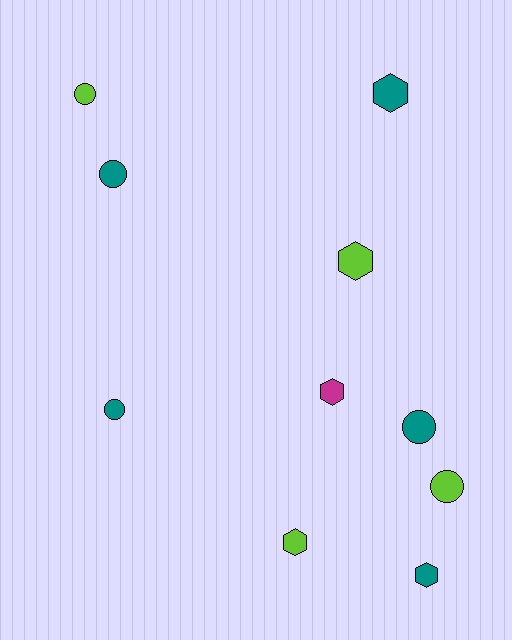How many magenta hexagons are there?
There is 1 magenta hexagon.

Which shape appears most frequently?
Hexagon, with 5 objects.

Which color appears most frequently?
Teal, with 5 objects.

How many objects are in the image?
There are 10 objects.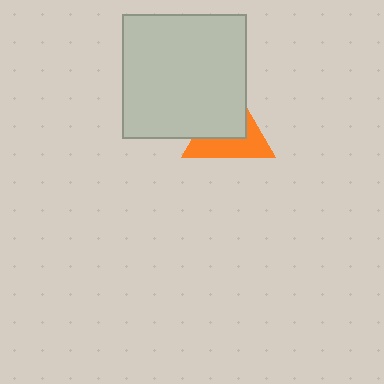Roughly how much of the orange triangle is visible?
About half of it is visible (roughly 46%).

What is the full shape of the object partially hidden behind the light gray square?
The partially hidden object is an orange triangle.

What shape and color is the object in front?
The object in front is a light gray square.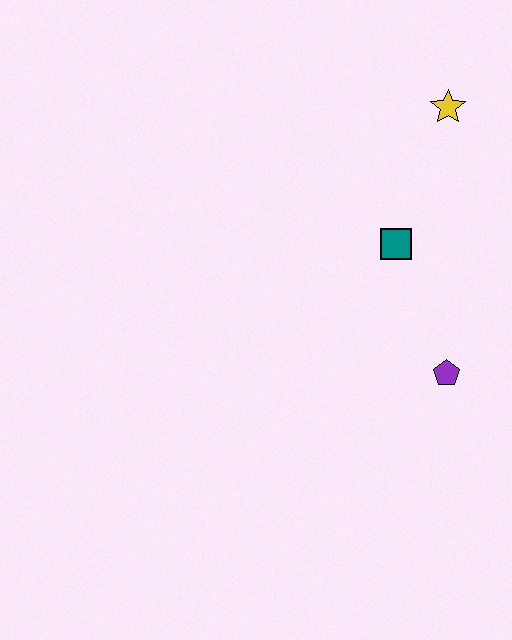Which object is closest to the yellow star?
The teal square is closest to the yellow star.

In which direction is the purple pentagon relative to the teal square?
The purple pentagon is below the teal square.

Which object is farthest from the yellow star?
The purple pentagon is farthest from the yellow star.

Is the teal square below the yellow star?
Yes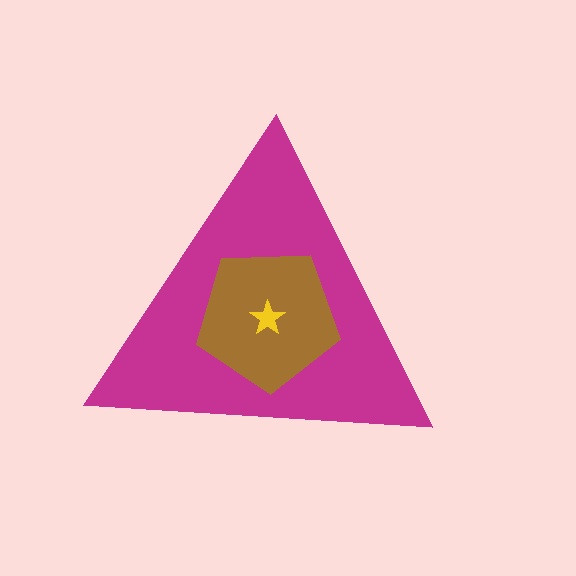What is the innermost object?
The yellow star.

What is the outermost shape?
The magenta triangle.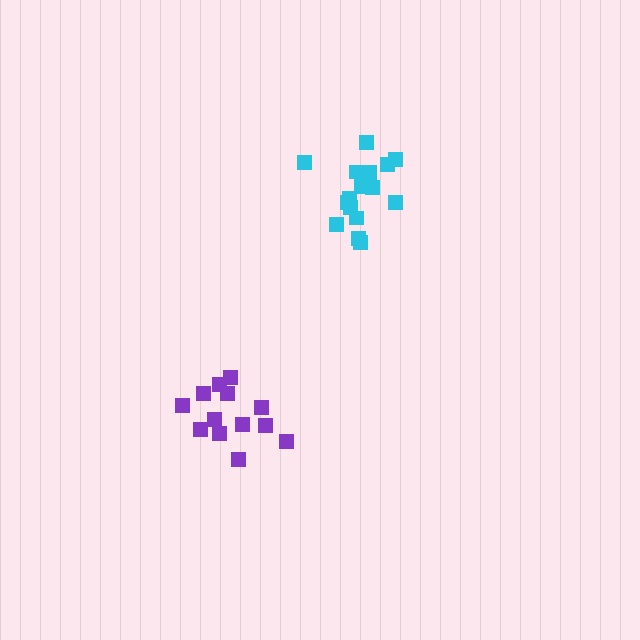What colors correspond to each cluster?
The clusters are colored: cyan, purple.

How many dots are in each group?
Group 1: 17 dots, Group 2: 13 dots (30 total).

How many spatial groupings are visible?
There are 2 spatial groupings.